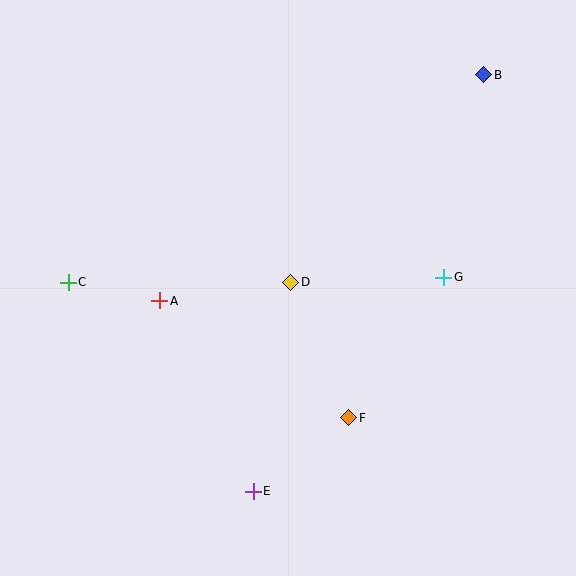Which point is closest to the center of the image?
Point D at (291, 282) is closest to the center.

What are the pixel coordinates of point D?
Point D is at (291, 282).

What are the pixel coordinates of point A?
Point A is at (160, 301).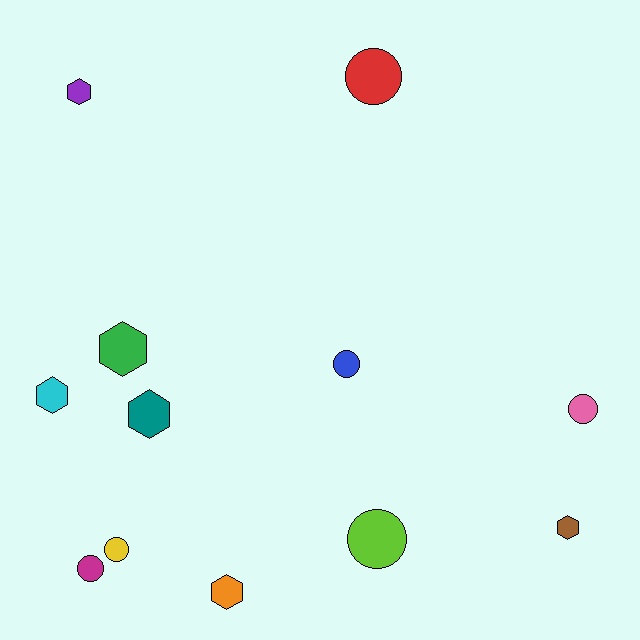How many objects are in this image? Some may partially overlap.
There are 12 objects.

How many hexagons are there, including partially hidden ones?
There are 6 hexagons.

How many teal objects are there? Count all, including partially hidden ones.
There is 1 teal object.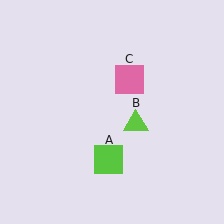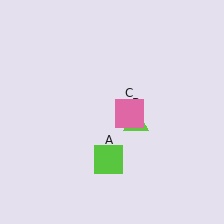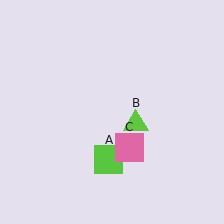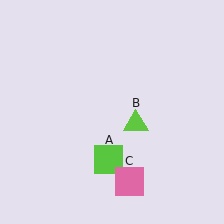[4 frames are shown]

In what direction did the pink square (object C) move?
The pink square (object C) moved down.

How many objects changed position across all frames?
1 object changed position: pink square (object C).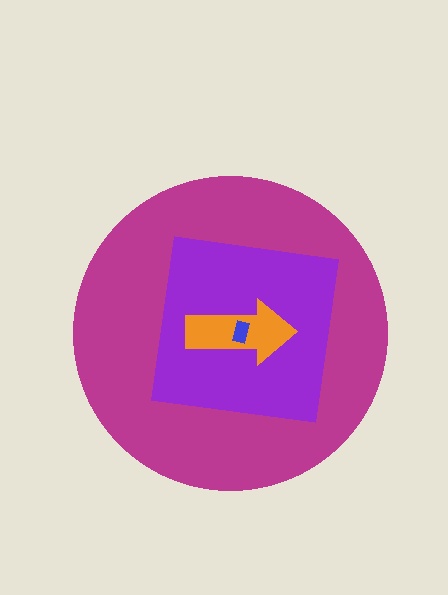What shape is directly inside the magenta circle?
The purple square.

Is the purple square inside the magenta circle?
Yes.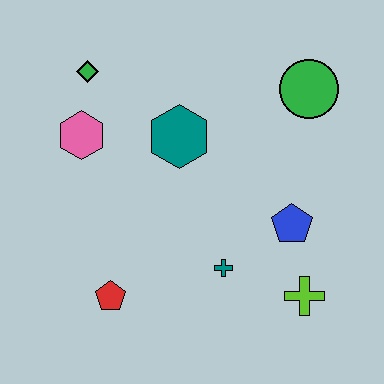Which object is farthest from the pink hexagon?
The lime cross is farthest from the pink hexagon.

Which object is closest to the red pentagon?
The teal cross is closest to the red pentagon.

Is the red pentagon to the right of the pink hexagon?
Yes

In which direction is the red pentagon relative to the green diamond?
The red pentagon is below the green diamond.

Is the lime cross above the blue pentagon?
No